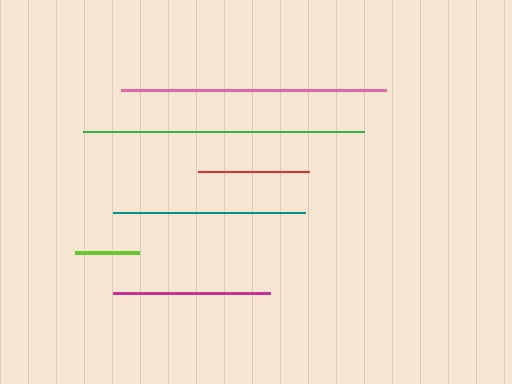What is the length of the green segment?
The green segment is approximately 281 pixels long.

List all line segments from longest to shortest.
From longest to shortest: green, pink, teal, magenta, red, lime.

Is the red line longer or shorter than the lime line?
The red line is longer than the lime line.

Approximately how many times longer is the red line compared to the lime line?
The red line is approximately 1.7 times the length of the lime line.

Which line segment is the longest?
The green line is the longest at approximately 281 pixels.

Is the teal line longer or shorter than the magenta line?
The teal line is longer than the magenta line.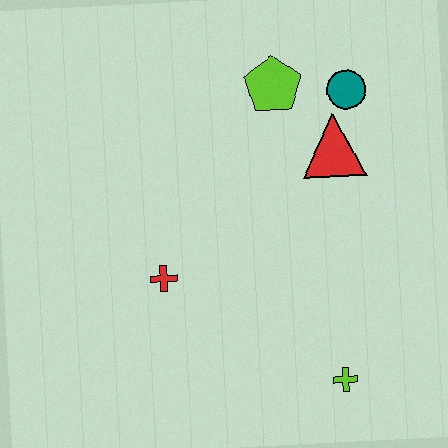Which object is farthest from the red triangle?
The lime cross is farthest from the red triangle.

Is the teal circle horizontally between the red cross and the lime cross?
No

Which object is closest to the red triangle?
The teal circle is closest to the red triangle.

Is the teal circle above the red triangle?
Yes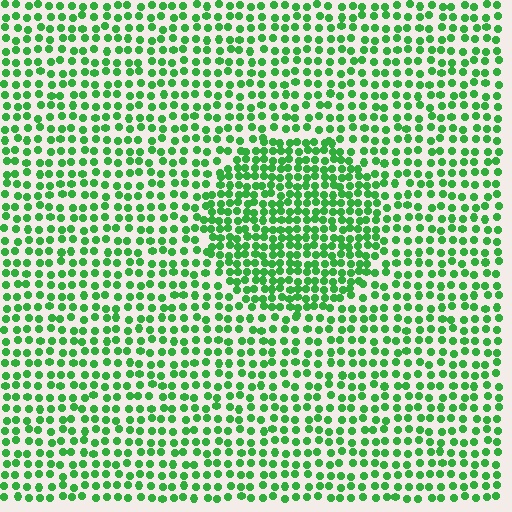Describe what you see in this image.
The image contains small green elements arranged at two different densities. A circle-shaped region is visible where the elements are more densely packed than the surrounding area.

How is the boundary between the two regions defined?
The boundary is defined by a change in element density (approximately 1.7x ratio). All elements are the same color, size, and shape.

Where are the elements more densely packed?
The elements are more densely packed inside the circle boundary.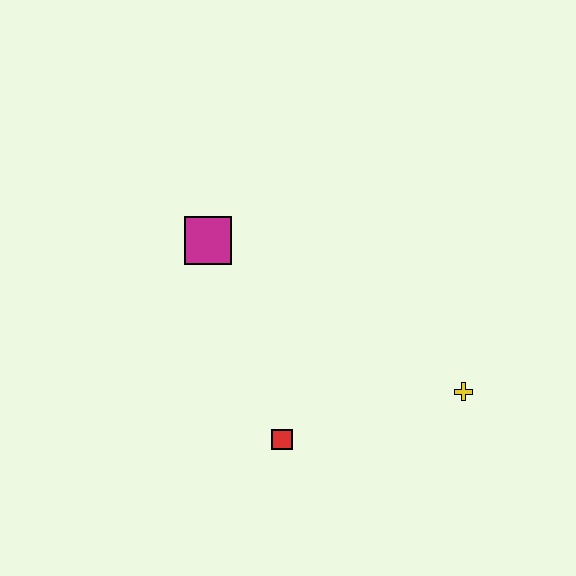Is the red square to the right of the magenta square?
Yes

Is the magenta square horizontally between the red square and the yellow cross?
No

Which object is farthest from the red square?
The magenta square is farthest from the red square.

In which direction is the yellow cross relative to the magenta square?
The yellow cross is to the right of the magenta square.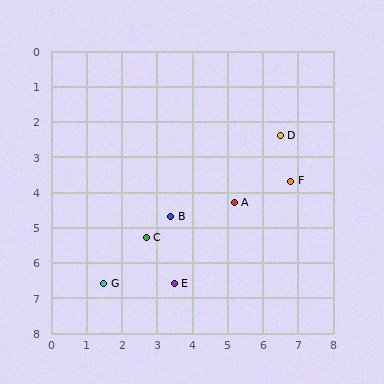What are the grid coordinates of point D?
Point D is at approximately (6.5, 2.4).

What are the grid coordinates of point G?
Point G is at approximately (1.5, 6.6).